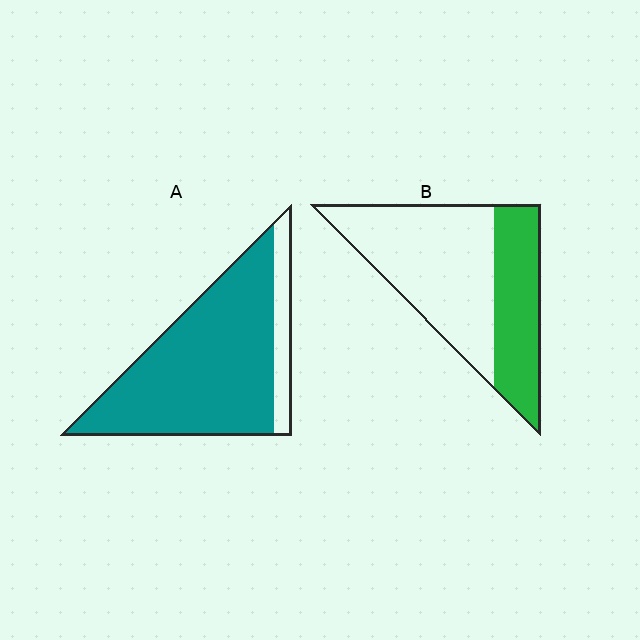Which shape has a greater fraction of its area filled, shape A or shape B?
Shape A.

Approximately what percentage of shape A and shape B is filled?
A is approximately 85% and B is approximately 35%.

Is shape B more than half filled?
No.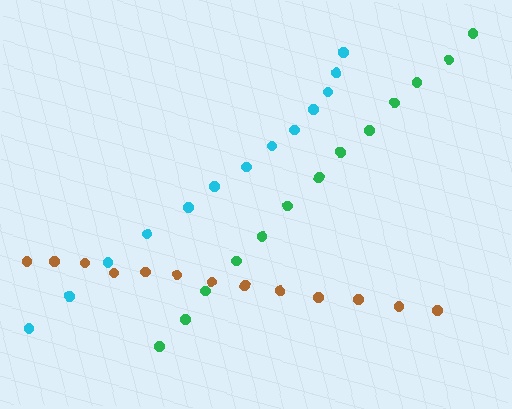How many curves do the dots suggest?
There are 3 distinct paths.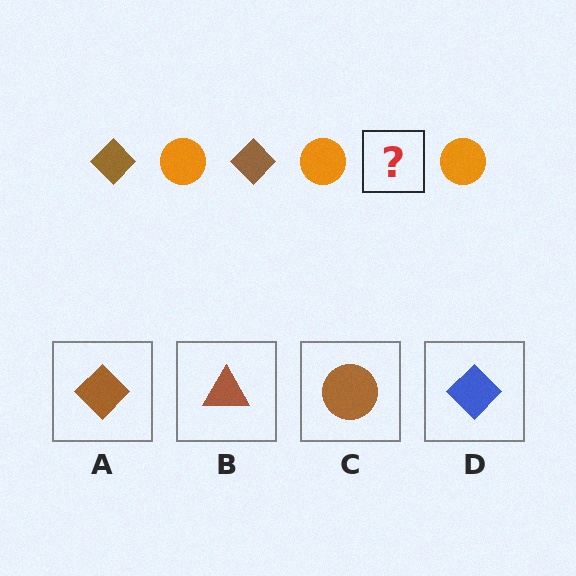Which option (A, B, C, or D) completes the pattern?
A.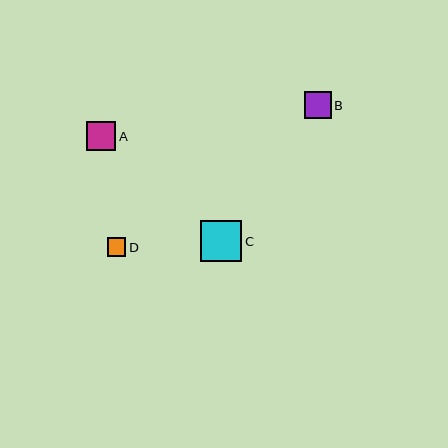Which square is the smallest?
Square D is the smallest with a size of approximately 18 pixels.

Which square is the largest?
Square C is the largest with a size of approximately 41 pixels.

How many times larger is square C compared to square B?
Square C is approximately 1.5 times the size of square B.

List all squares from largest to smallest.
From largest to smallest: C, A, B, D.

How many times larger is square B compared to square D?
Square B is approximately 1.5 times the size of square D.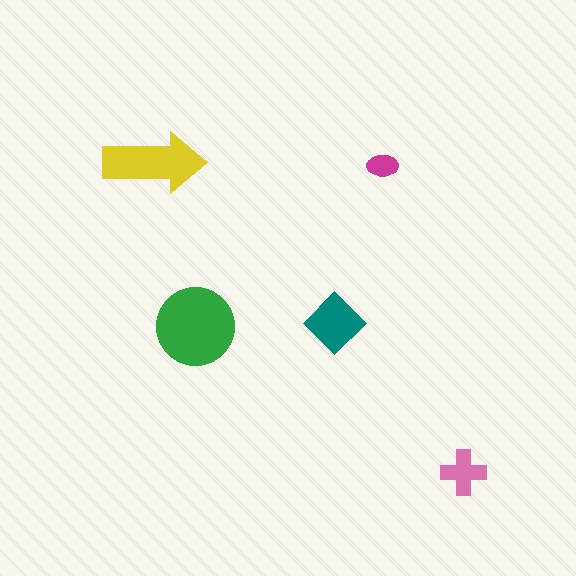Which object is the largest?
The green circle.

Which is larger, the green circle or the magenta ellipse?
The green circle.